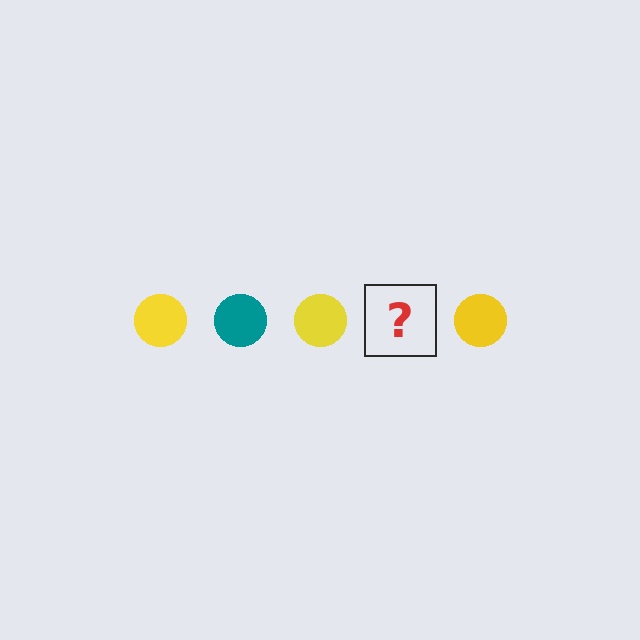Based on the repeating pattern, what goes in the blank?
The blank should be a teal circle.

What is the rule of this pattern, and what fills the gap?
The rule is that the pattern cycles through yellow, teal circles. The gap should be filled with a teal circle.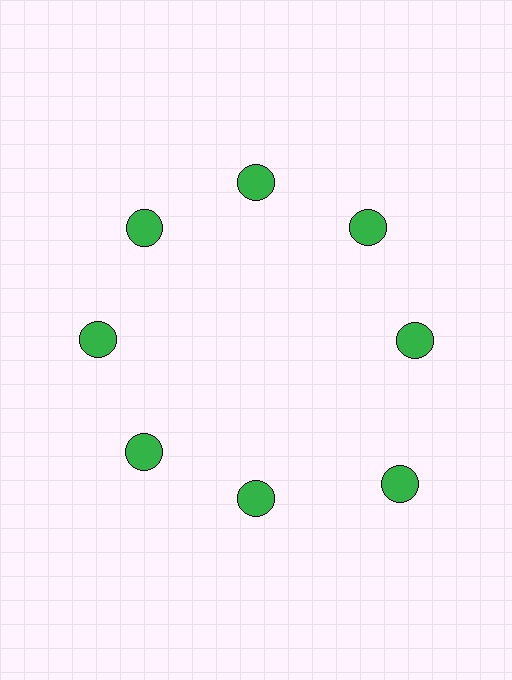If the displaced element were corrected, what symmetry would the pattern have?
It would have 8-fold rotational symmetry — the pattern would map onto itself every 45 degrees.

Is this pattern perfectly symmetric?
No. The 8 green circles are arranged in a ring, but one element near the 4 o'clock position is pushed outward from the center, breaking the 8-fold rotational symmetry.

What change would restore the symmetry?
The symmetry would be restored by moving it inward, back onto the ring so that all 8 circles sit at equal angles and equal distance from the center.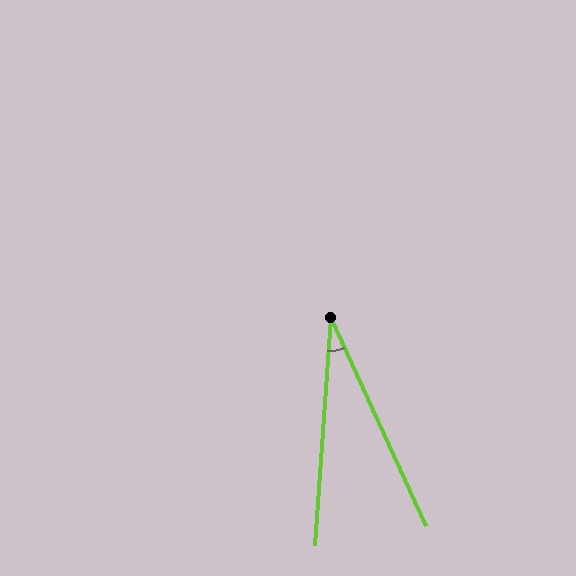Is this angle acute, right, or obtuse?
It is acute.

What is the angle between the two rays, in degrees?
Approximately 29 degrees.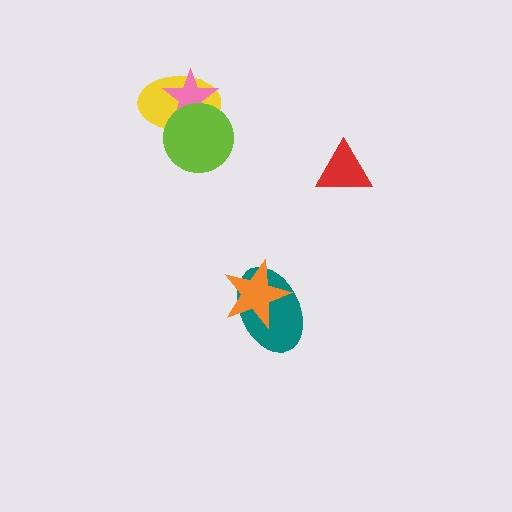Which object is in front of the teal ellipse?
The orange star is in front of the teal ellipse.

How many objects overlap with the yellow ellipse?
2 objects overlap with the yellow ellipse.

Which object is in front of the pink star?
The lime circle is in front of the pink star.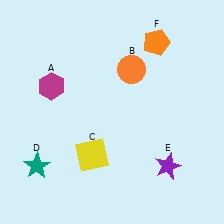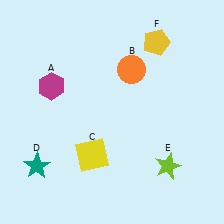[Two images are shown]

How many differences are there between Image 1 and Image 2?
There are 2 differences between the two images.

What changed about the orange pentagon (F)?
In Image 1, F is orange. In Image 2, it changed to yellow.